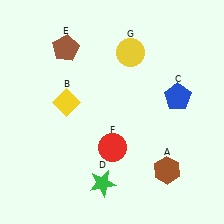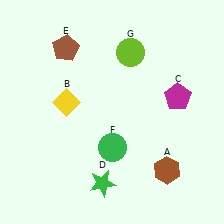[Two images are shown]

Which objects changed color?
C changed from blue to magenta. F changed from red to green. G changed from yellow to lime.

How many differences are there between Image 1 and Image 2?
There are 3 differences between the two images.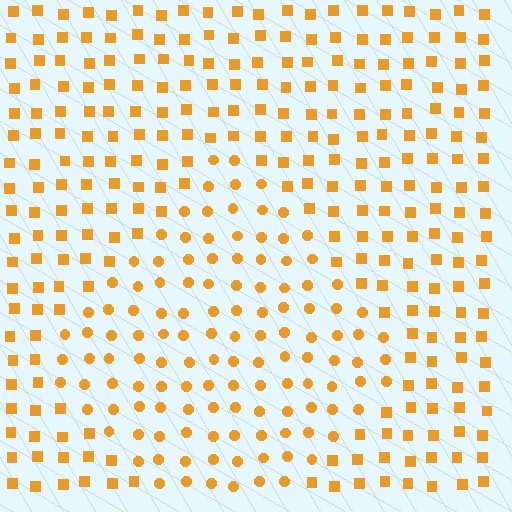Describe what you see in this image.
The image is filled with small orange elements arranged in a uniform grid. A diamond-shaped region contains circles, while the surrounding area contains squares. The boundary is defined purely by the change in element shape.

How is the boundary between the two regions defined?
The boundary is defined by a change in element shape: circles inside vs. squares outside. All elements share the same color and spacing.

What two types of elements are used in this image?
The image uses circles inside the diamond region and squares outside it.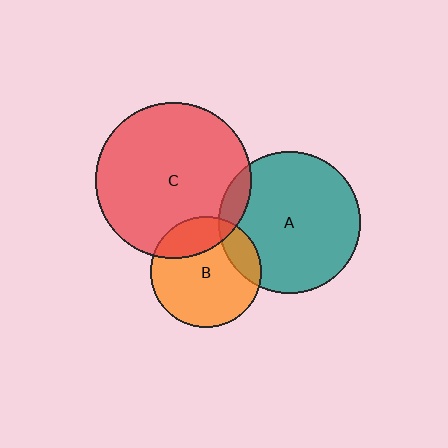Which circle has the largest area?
Circle C (red).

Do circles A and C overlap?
Yes.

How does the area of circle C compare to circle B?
Approximately 2.0 times.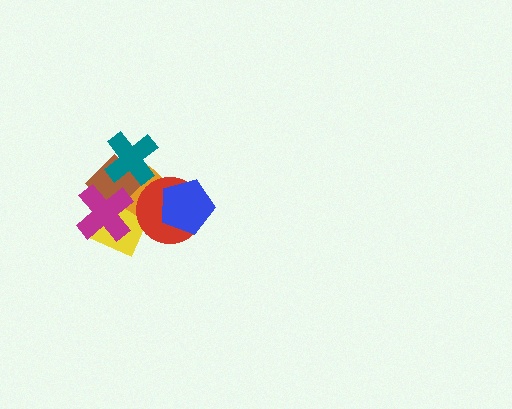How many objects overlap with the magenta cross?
3 objects overlap with the magenta cross.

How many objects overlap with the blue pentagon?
2 objects overlap with the blue pentagon.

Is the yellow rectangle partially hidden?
Yes, it is partially covered by another shape.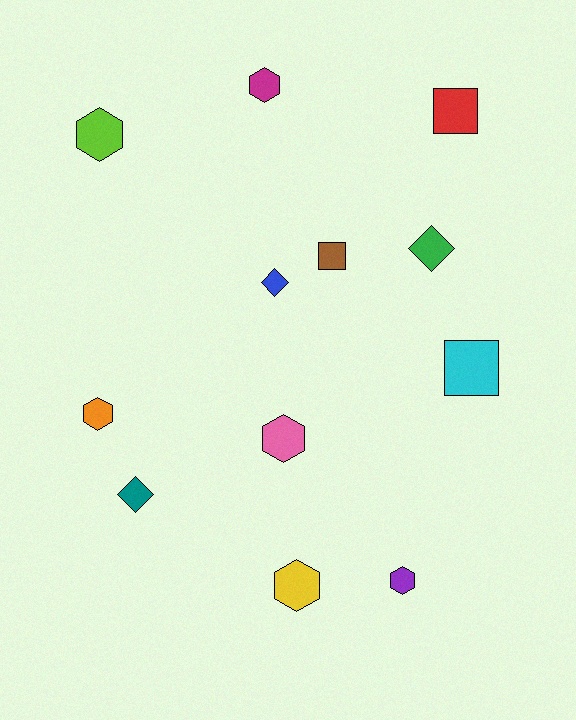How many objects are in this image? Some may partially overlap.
There are 12 objects.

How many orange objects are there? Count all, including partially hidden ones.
There is 1 orange object.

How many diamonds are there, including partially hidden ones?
There are 3 diamonds.